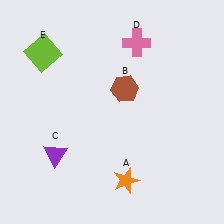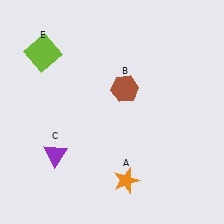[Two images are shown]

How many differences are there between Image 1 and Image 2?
There is 1 difference between the two images.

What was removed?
The pink cross (D) was removed in Image 2.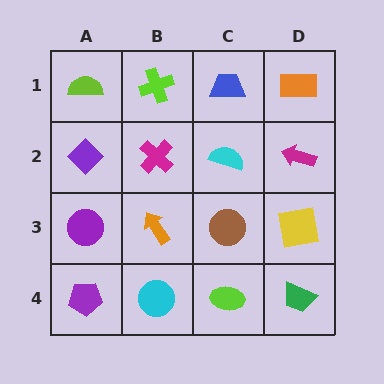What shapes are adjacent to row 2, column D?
An orange rectangle (row 1, column D), a yellow square (row 3, column D), a cyan semicircle (row 2, column C).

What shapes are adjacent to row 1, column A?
A purple diamond (row 2, column A), a lime cross (row 1, column B).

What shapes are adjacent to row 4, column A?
A purple circle (row 3, column A), a cyan circle (row 4, column B).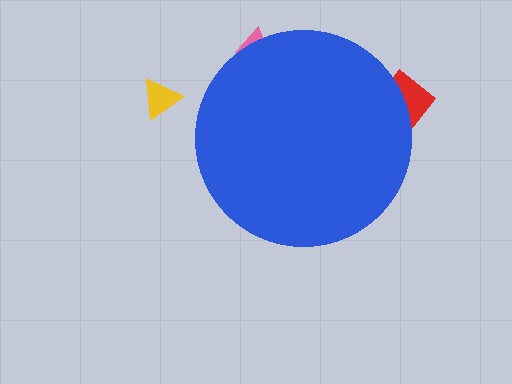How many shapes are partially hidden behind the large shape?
2 shapes are partially hidden.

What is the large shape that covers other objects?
A blue circle.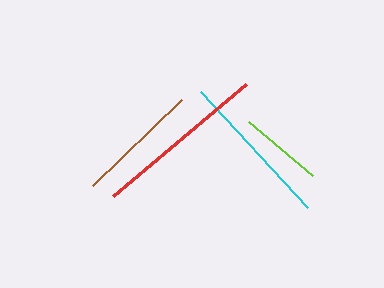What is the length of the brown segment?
The brown segment is approximately 124 pixels long.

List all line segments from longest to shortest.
From longest to shortest: red, cyan, brown, lime.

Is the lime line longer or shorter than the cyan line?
The cyan line is longer than the lime line.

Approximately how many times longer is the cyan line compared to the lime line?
The cyan line is approximately 1.9 times the length of the lime line.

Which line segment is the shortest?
The lime line is the shortest at approximately 84 pixels.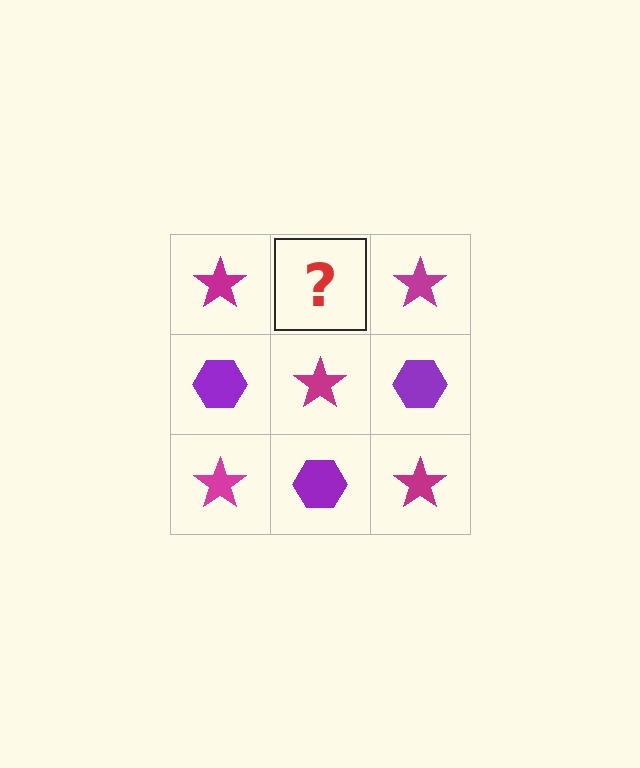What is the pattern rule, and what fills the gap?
The rule is that it alternates magenta star and purple hexagon in a checkerboard pattern. The gap should be filled with a purple hexagon.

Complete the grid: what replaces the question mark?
The question mark should be replaced with a purple hexagon.